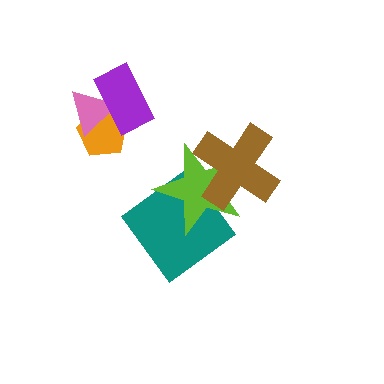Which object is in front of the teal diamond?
The lime star is in front of the teal diamond.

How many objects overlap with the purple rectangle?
2 objects overlap with the purple rectangle.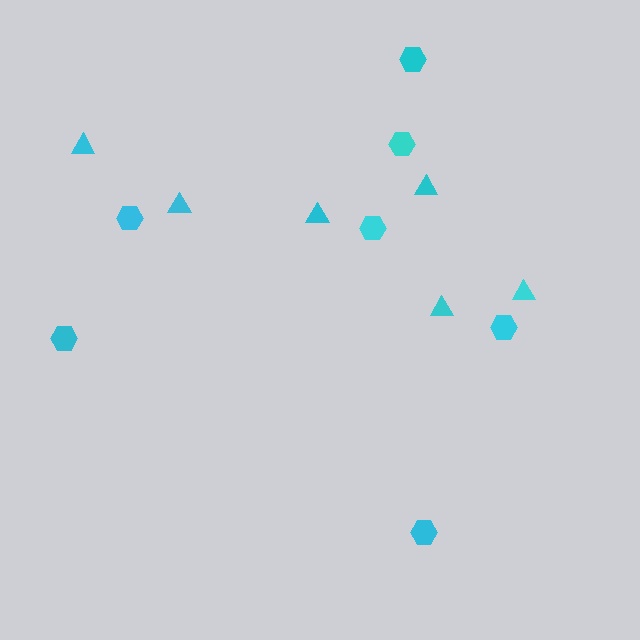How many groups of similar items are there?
There are 2 groups: one group of hexagons (7) and one group of triangles (6).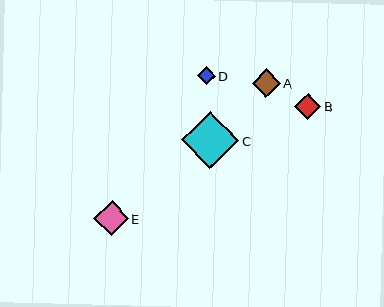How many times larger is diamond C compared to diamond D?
Diamond C is approximately 3.2 times the size of diamond D.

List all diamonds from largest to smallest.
From largest to smallest: C, E, A, B, D.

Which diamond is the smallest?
Diamond D is the smallest with a size of approximately 18 pixels.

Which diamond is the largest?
Diamond C is the largest with a size of approximately 57 pixels.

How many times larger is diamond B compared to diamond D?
Diamond B is approximately 1.5 times the size of diamond D.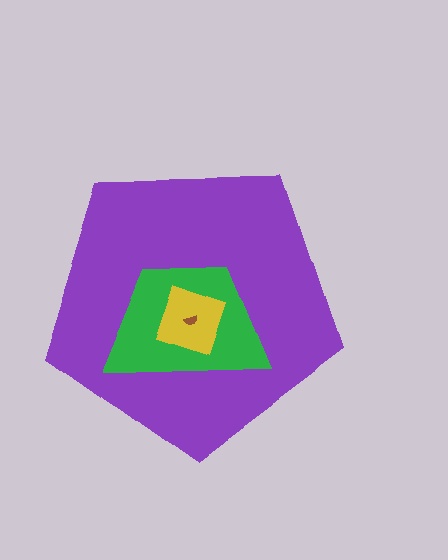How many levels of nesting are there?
4.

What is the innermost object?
The brown semicircle.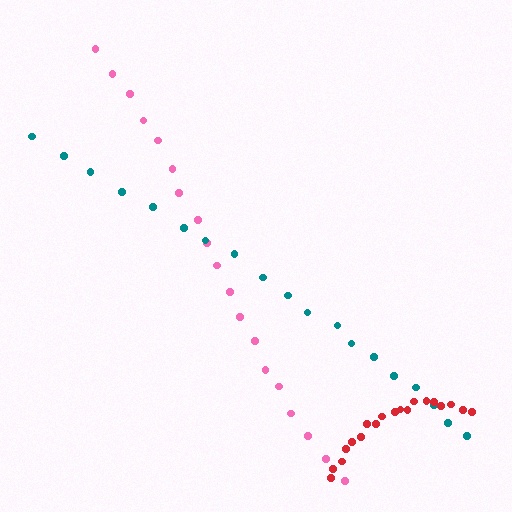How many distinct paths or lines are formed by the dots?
There are 3 distinct paths.